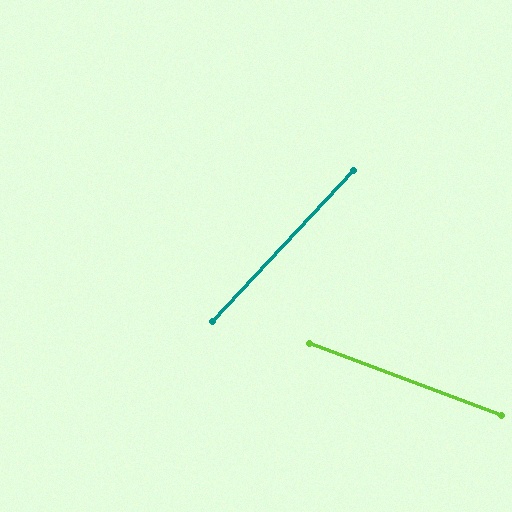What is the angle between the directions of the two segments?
Approximately 68 degrees.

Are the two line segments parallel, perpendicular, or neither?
Neither parallel nor perpendicular — they differ by about 68°.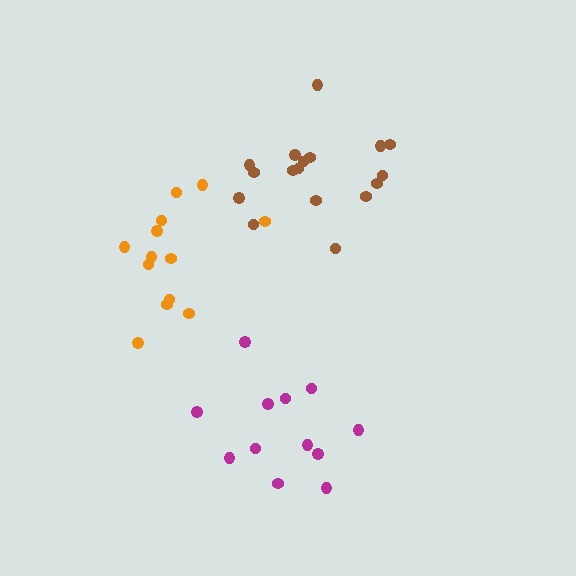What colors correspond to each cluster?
The clusters are colored: brown, magenta, orange.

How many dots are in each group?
Group 1: 17 dots, Group 2: 12 dots, Group 3: 13 dots (42 total).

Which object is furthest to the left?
The orange cluster is leftmost.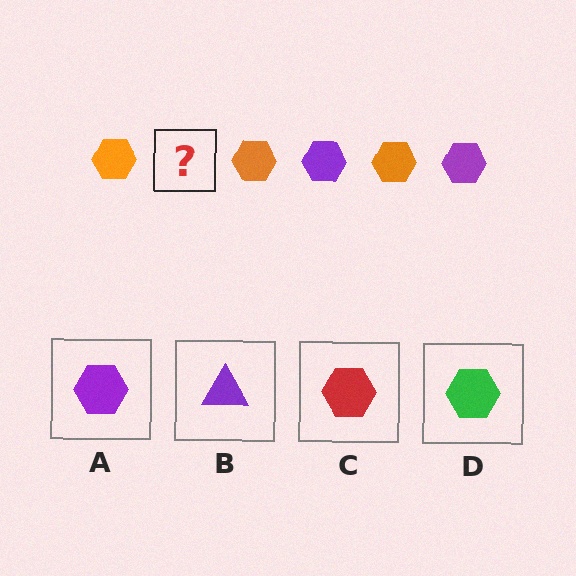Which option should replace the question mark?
Option A.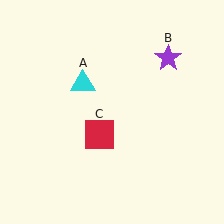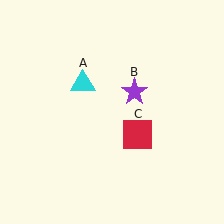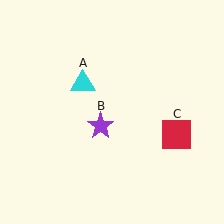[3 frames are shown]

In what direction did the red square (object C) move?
The red square (object C) moved right.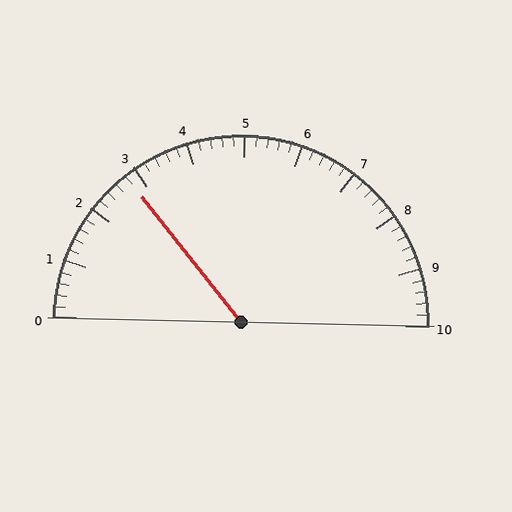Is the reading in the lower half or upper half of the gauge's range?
The reading is in the lower half of the range (0 to 10).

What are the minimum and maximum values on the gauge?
The gauge ranges from 0 to 10.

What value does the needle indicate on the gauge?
The needle indicates approximately 2.8.